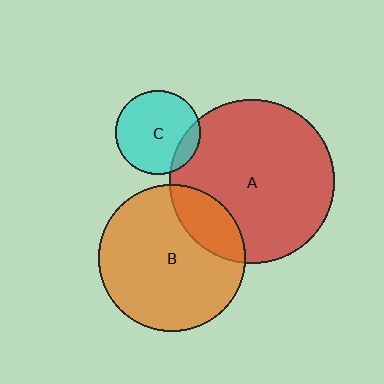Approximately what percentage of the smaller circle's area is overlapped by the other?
Approximately 20%.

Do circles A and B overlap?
Yes.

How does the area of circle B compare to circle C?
Approximately 3.0 times.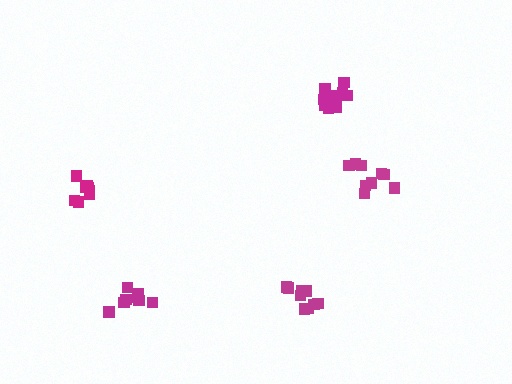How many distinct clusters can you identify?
There are 5 distinct clusters.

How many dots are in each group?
Group 1: 8 dots, Group 2: 9 dots, Group 3: 8 dots, Group 4: 9 dots, Group 5: 14 dots (48 total).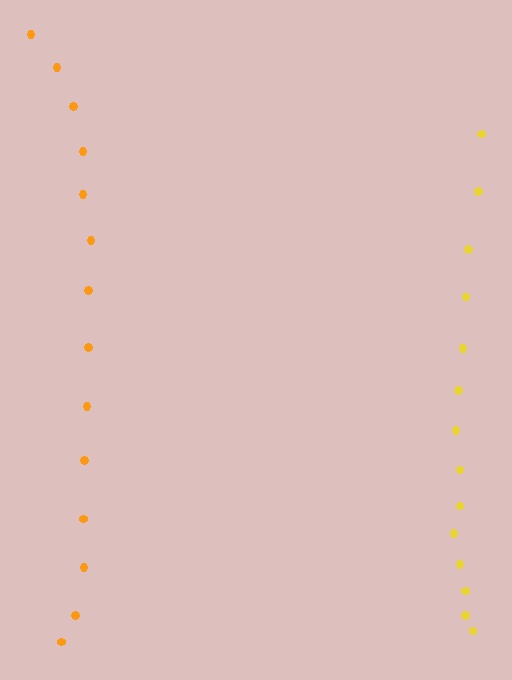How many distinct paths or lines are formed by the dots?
There are 2 distinct paths.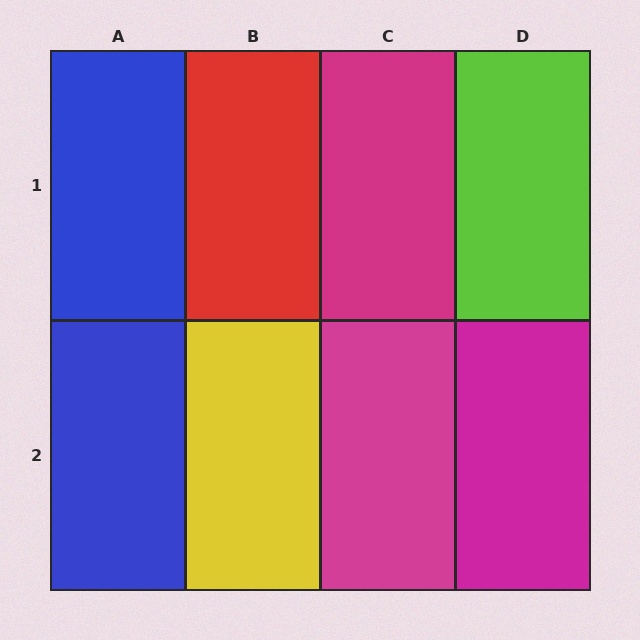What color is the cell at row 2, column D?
Magenta.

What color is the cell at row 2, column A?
Blue.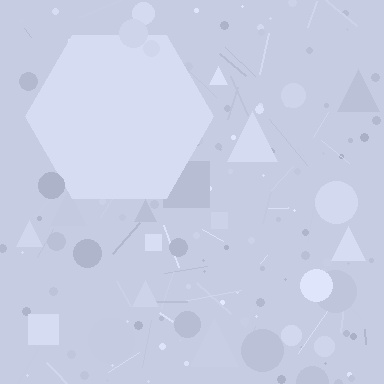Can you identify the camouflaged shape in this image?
The camouflaged shape is a hexagon.